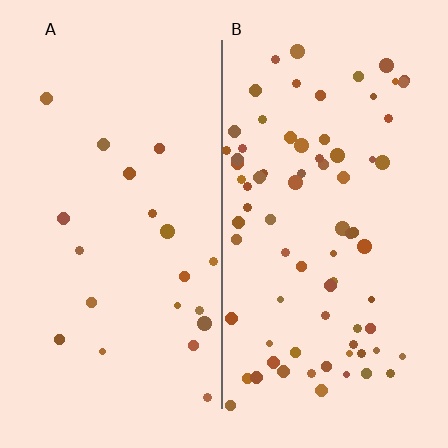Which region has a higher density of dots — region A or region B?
B (the right).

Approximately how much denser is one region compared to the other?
Approximately 3.8× — region B over region A.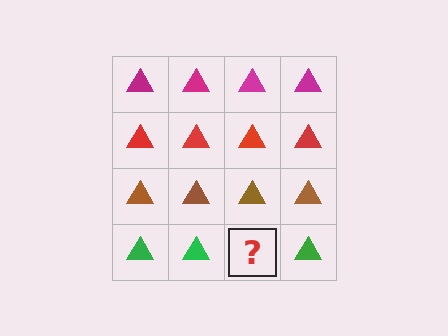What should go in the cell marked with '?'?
The missing cell should contain a green triangle.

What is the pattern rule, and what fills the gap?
The rule is that each row has a consistent color. The gap should be filled with a green triangle.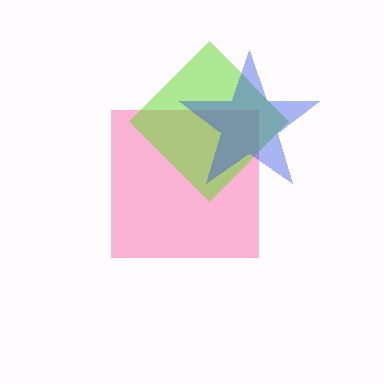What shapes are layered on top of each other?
The layered shapes are: a pink square, a lime diamond, a blue star.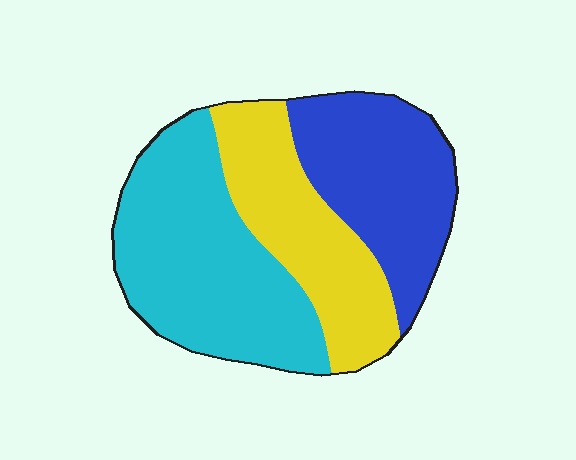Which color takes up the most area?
Cyan, at roughly 40%.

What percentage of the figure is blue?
Blue covers 30% of the figure.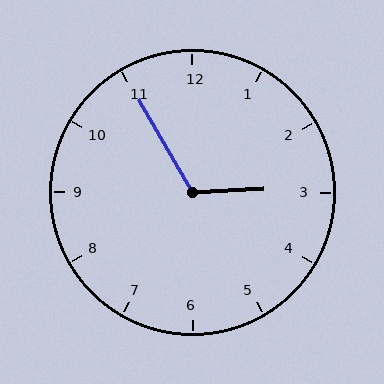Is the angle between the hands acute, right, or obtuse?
It is obtuse.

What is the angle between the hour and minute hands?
Approximately 118 degrees.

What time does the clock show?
2:55.